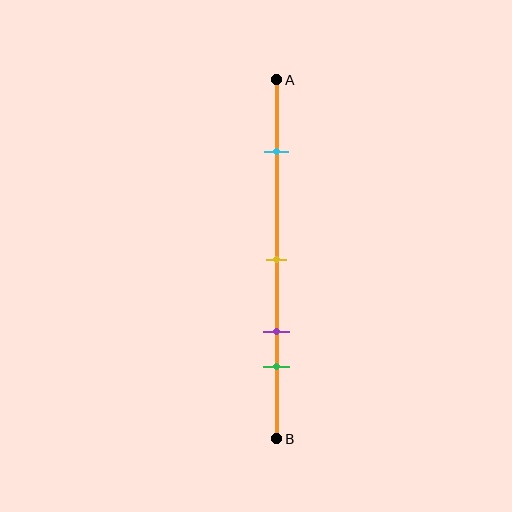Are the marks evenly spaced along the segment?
No, the marks are not evenly spaced.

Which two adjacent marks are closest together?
The purple and green marks are the closest adjacent pair.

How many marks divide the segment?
There are 4 marks dividing the segment.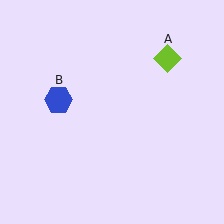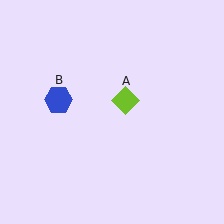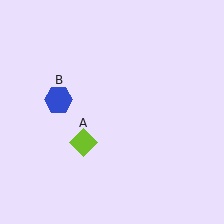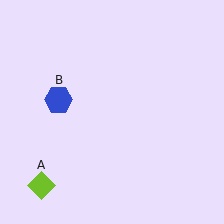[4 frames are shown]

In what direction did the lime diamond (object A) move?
The lime diamond (object A) moved down and to the left.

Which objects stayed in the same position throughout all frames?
Blue hexagon (object B) remained stationary.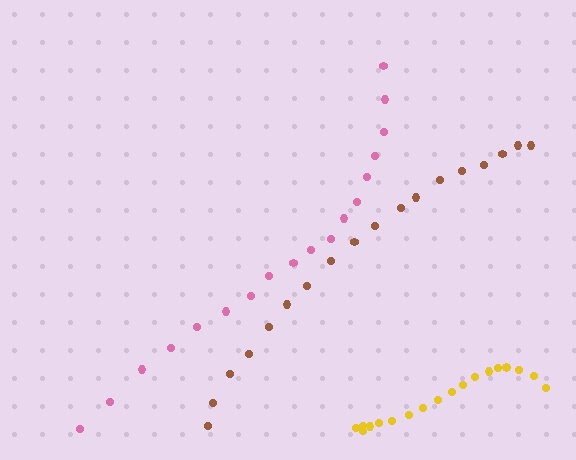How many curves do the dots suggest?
There are 3 distinct paths.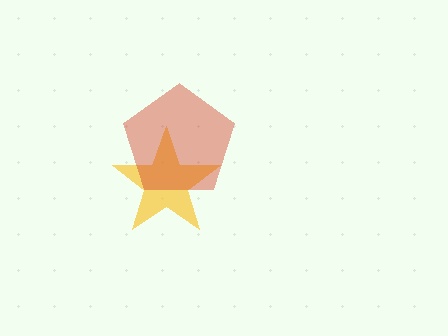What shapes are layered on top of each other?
The layered shapes are: a yellow star, a red pentagon.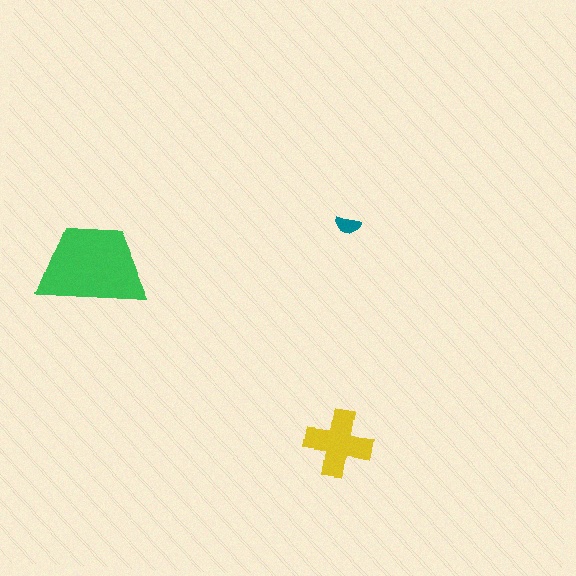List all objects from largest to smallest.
The green trapezoid, the yellow cross, the teal semicircle.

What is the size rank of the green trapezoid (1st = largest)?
1st.